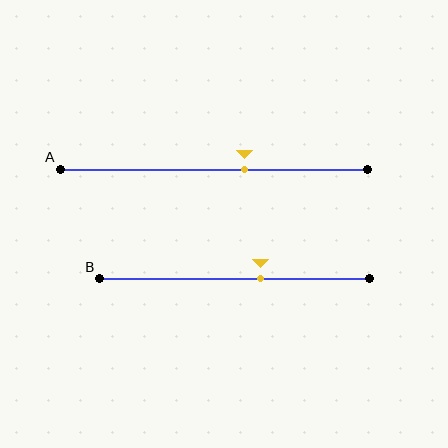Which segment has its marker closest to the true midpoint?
Segment B has its marker closest to the true midpoint.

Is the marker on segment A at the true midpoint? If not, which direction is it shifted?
No, the marker on segment A is shifted to the right by about 10% of the segment length.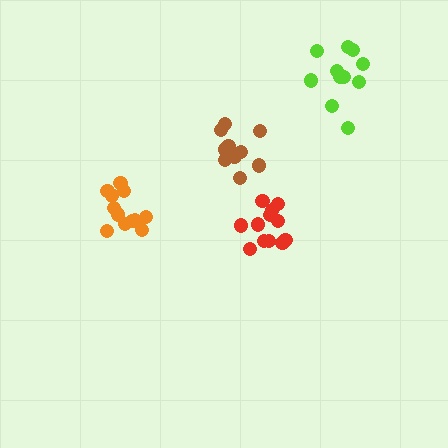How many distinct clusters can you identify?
There are 4 distinct clusters.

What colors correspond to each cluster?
The clusters are colored: brown, orange, red, lime.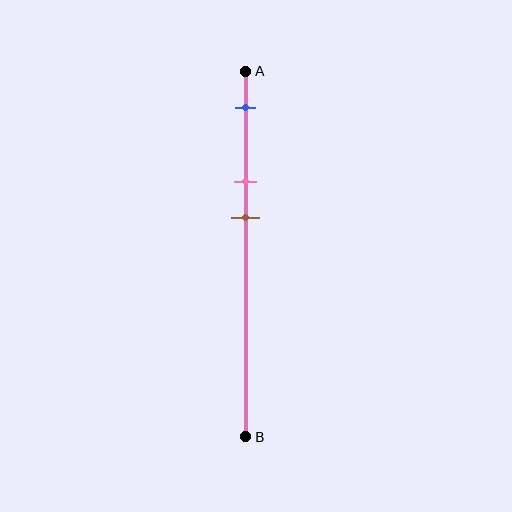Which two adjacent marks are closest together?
The pink and brown marks are the closest adjacent pair.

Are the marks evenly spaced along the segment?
Yes, the marks are approximately evenly spaced.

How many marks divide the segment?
There are 3 marks dividing the segment.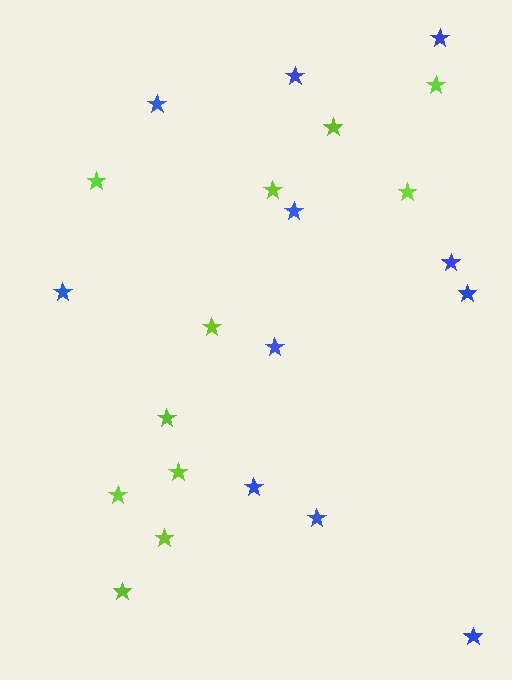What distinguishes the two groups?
There are 2 groups: one group of blue stars (11) and one group of lime stars (11).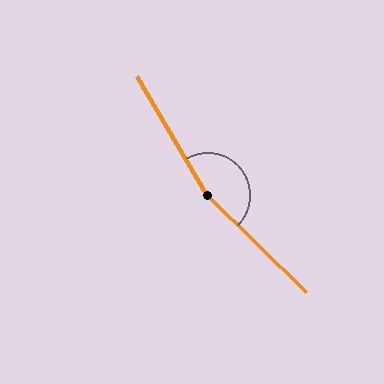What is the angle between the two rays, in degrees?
Approximately 165 degrees.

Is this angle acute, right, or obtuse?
It is obtuse.